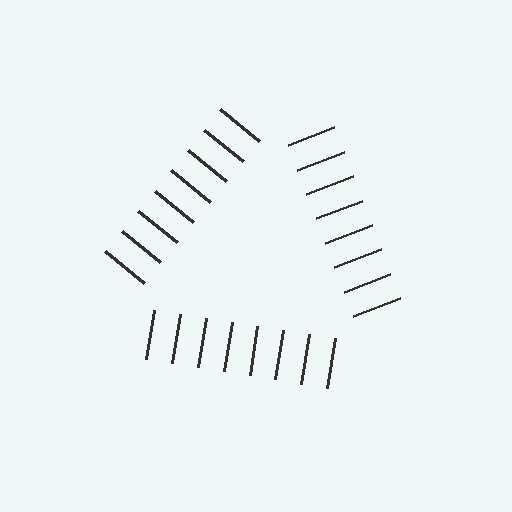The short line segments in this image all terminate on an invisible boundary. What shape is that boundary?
An illusory triangle — the line segments terminate on its edges but no continuous stroke is drawn.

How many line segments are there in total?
24 — 8 along each of the 3 edges.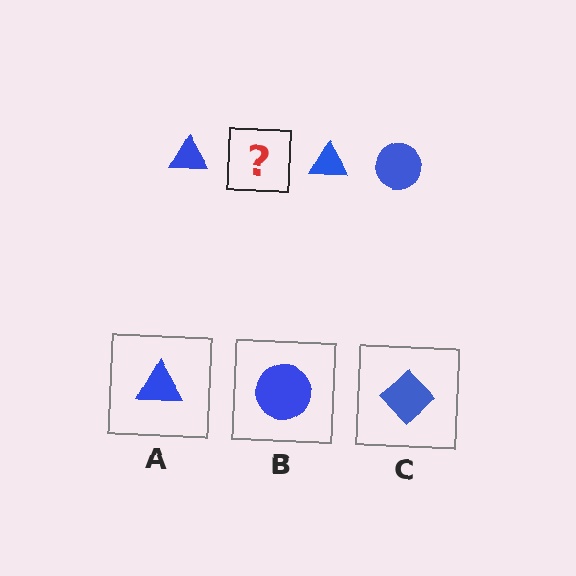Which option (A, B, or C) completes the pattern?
B.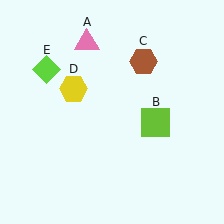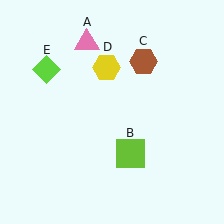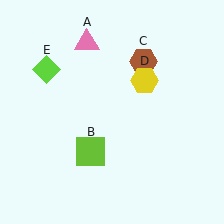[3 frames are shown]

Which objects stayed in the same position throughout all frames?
Pink triangle (object A) and brown hexagon (object C) and lime diamond (object E) remained stationary.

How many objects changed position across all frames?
2 objects changed position: lime square (object B), yellow hexagon (object D).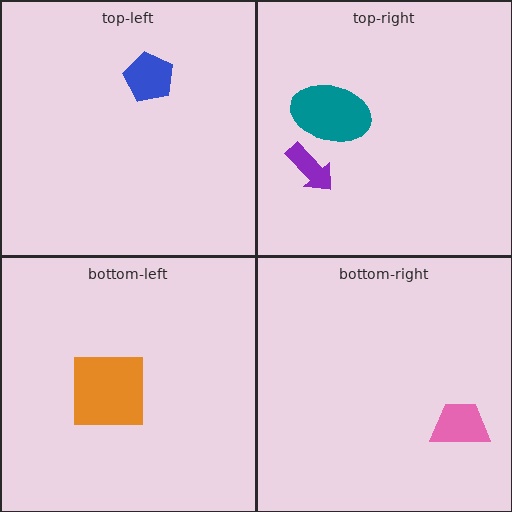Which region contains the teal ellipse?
The top-right region.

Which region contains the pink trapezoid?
The bottom-right region.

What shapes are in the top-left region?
The blue pentagon.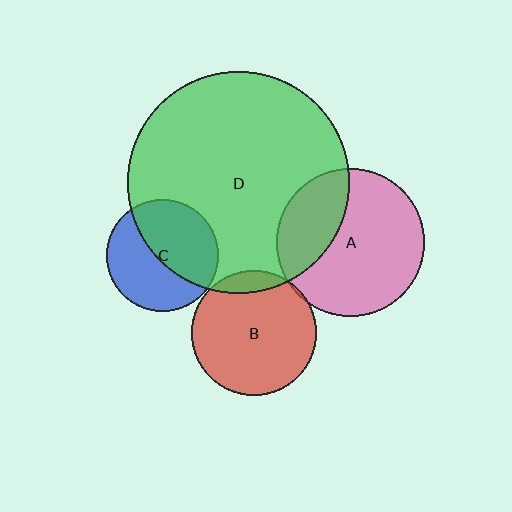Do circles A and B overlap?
Yes.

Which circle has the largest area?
Circle D (green).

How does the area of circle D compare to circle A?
Approximately 2.2 times.